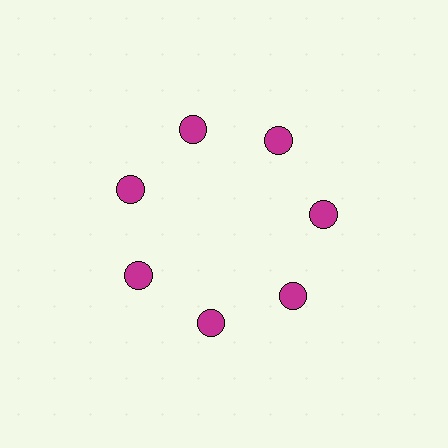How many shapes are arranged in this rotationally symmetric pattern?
There are 7 shapes, arranged in 7 groups of 1.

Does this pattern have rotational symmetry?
Yes, this pattern has 7-fold rotational symmetry. It looks the same after rotating 51 degrees around the center.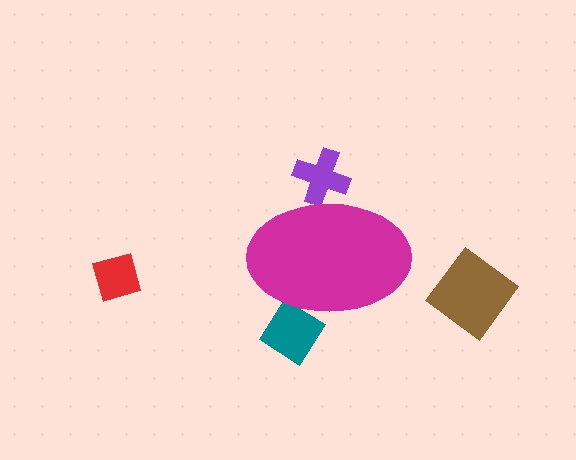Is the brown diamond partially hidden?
No, the brown diamond is fully visible.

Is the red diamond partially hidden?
No, the red diamond is fully visible.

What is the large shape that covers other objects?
A magenta ellipse.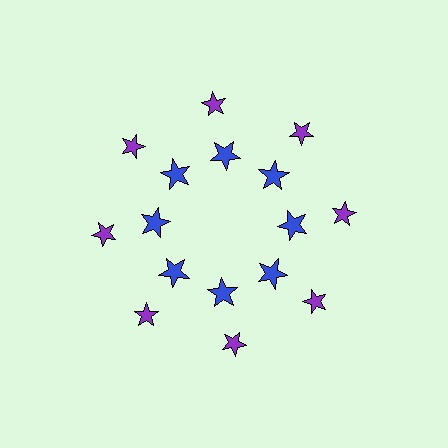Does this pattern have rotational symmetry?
Yes, this pattern has 8-fold rotational symmetry. It looks the same after rotating 45 degrees around the center.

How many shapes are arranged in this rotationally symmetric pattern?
There are 16 shapes, arranged in 8 groups of 2.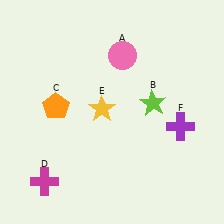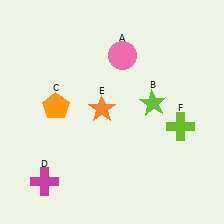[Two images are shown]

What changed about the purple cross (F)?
In Image 1, F is purple. In Image 2, it changed to lime.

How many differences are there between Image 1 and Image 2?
There are 2 differences between the two images.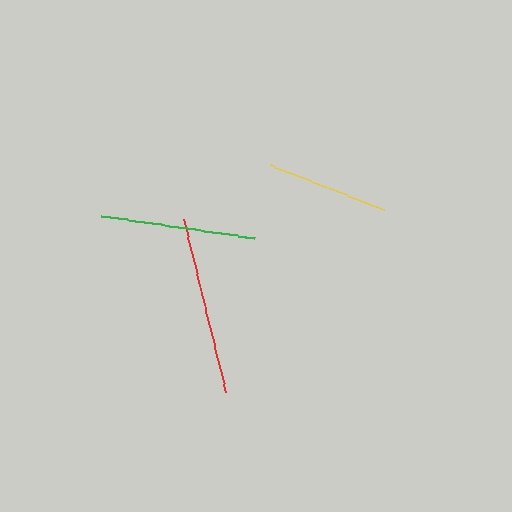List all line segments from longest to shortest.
From longest to shortest: red, green, yellow.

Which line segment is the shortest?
The yellow line is the shortest at approximately 123 pixels.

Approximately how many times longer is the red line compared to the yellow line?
The red line is approximately 1.5 times the length of the yellow line.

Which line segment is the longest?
The red line is the longest at approximately 178 pixels.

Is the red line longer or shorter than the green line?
The red line is longer than the green line.